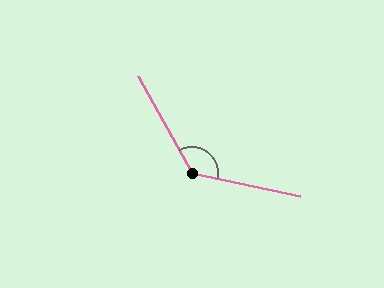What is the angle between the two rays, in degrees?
Approximately 131 degrees.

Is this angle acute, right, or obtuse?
It is obtuse.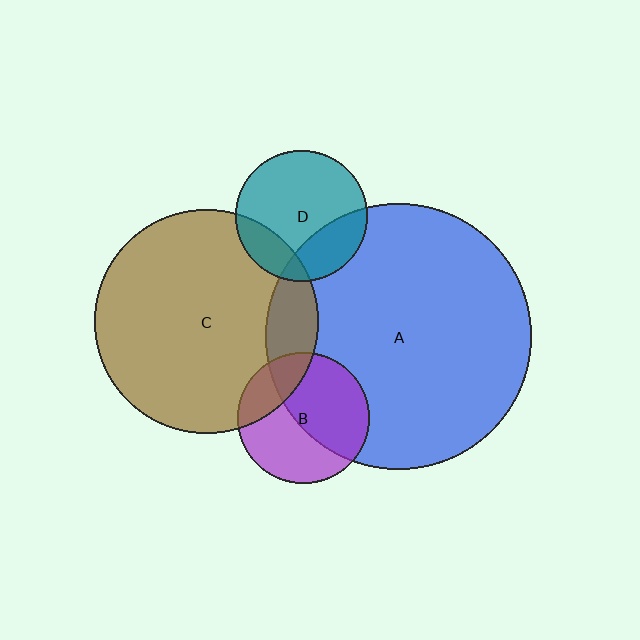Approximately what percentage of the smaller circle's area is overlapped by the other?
Approximately 20%.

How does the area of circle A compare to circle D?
Approximately 4.1 times.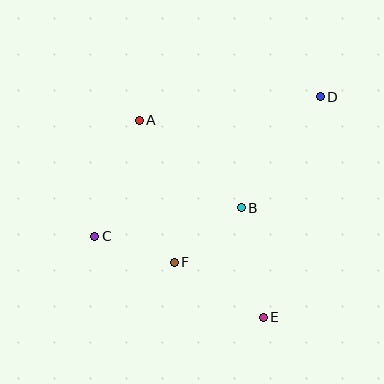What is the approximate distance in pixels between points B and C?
The distance between B and C is approximately 149 pixels.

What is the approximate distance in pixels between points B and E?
The distance between B and E is approximately 112 pixels.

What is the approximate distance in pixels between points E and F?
The distance between E and F is approximately 105 pixels.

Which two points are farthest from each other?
Points C and D are farthest from each other.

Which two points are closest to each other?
Points C and F are closest to each other.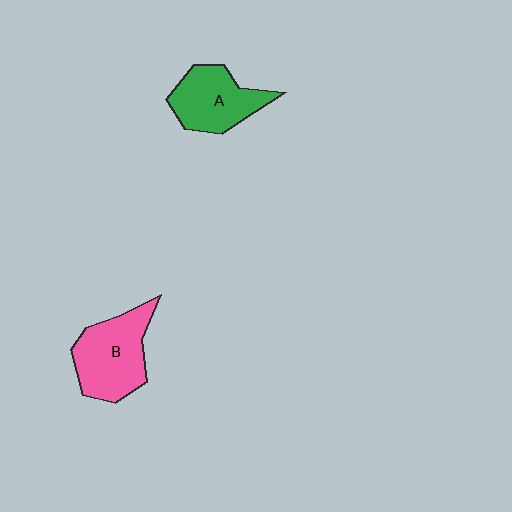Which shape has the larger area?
Shape B (pink).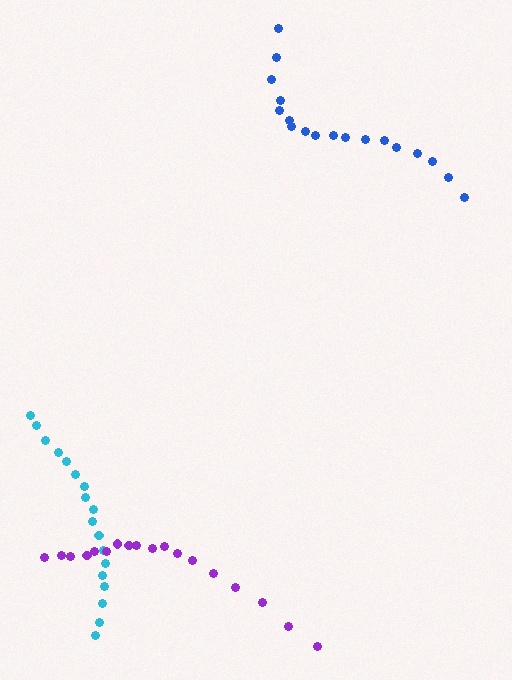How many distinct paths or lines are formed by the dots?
There are 3 distinct paths.